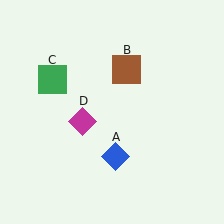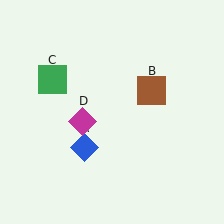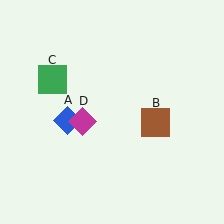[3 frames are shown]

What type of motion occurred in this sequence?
The blue diamond (object A), brown square (object B) rotated clockwise around the center of the scene.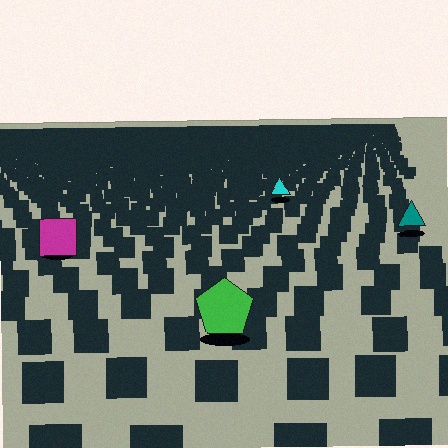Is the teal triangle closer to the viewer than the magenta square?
No. The magenta square is closer — you can tell from the texture gradient: the ground texture is coarser near it.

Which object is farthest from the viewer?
The cyan triangle is farthest from the viewer. It appears smaller and the ground texture around it is denser.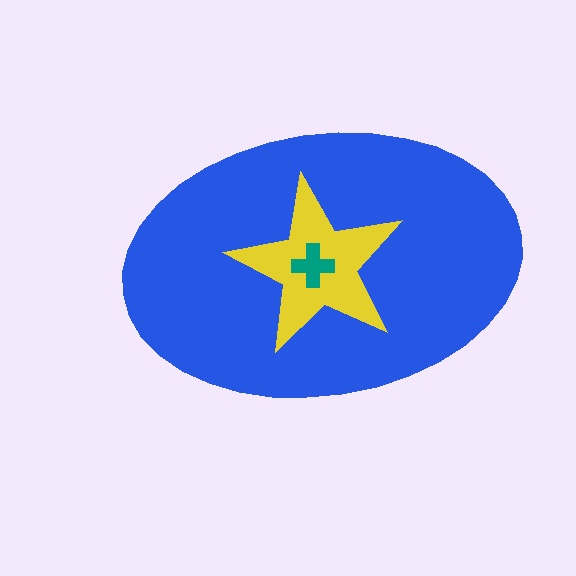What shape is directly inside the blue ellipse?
The yellow star.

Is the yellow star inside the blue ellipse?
Yes.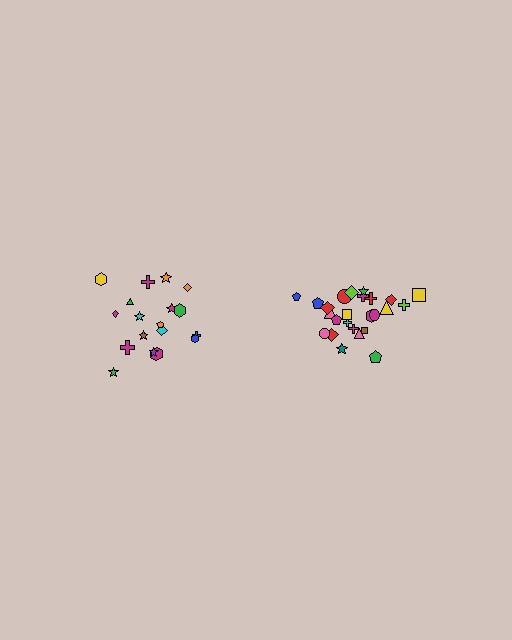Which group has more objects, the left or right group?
The right group.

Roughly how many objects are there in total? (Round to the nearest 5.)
Roughly 45 objects in total.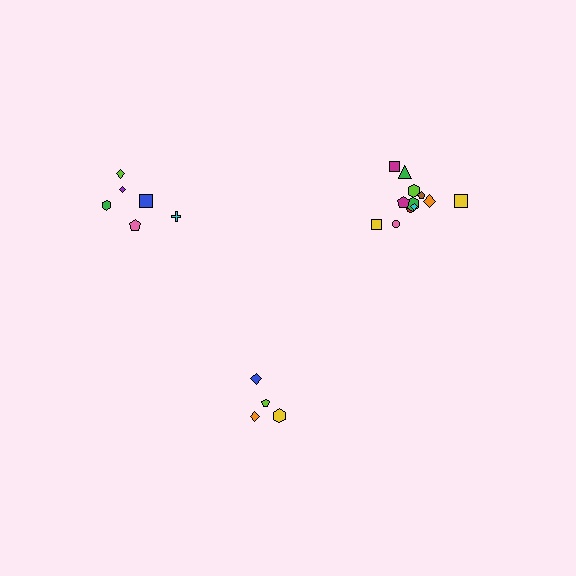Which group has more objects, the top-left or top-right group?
The top-right group.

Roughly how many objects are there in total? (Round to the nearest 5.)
Roughly 20 objects in total.